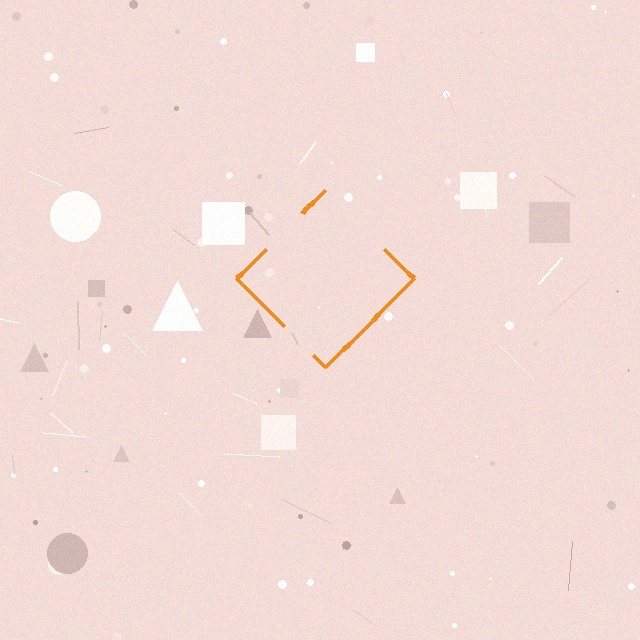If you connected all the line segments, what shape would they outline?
They would outline a diamond.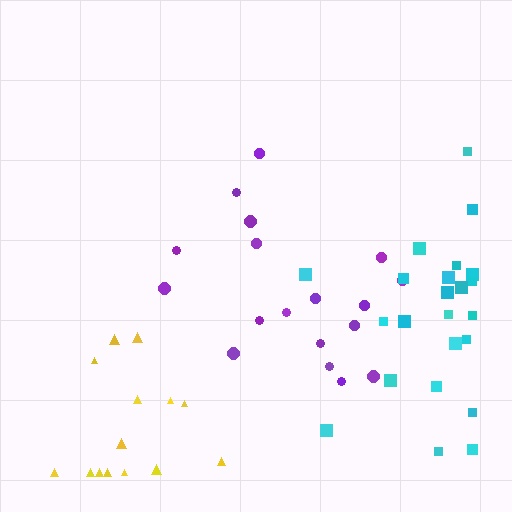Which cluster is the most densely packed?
Purple.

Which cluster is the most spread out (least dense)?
Yellow.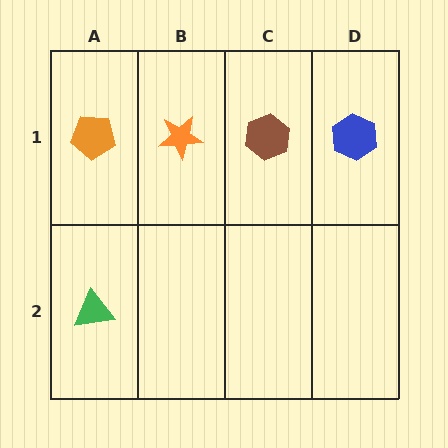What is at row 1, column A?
An orange pentagon.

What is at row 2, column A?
A green triangle.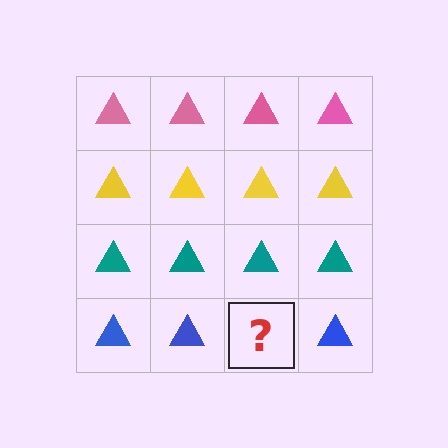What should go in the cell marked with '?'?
The missing cell should contain a blue triangle.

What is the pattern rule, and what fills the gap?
The rule is that each row has a consistent color. The gap should be filled with a blue triangle.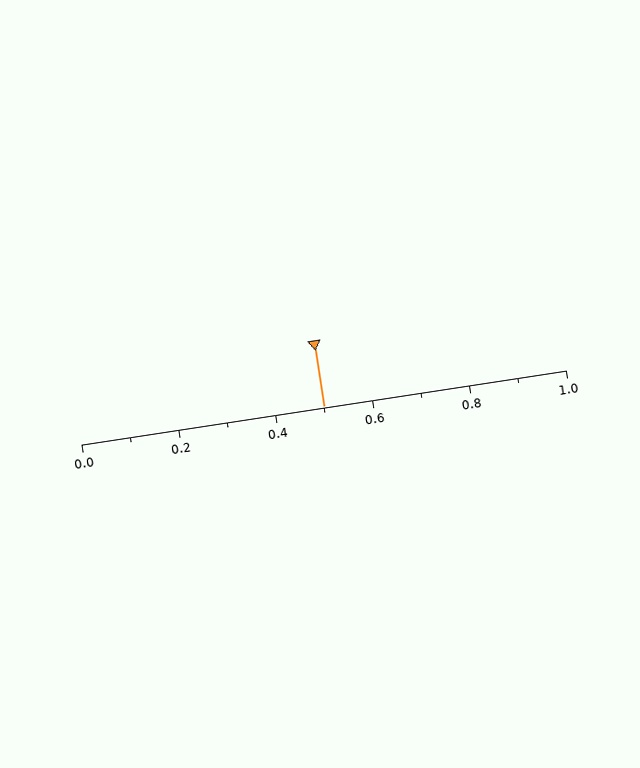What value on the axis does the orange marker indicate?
The marker indicates approximately 0.5.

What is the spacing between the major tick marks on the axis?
The major ticks are spaced 0.2 apart.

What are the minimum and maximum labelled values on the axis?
The axis runs from 0.0 to 1.0.